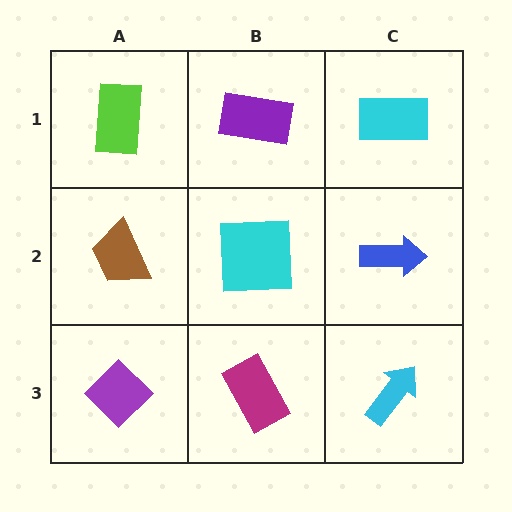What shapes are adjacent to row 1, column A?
A brown trapezoid (row 2, column A), a purple rectangle (row 1, column B).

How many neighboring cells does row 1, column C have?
2.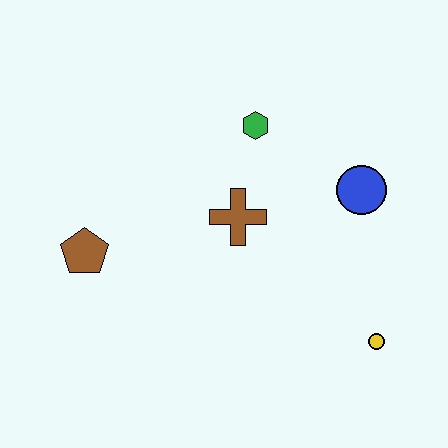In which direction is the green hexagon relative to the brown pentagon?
The green hexagon is to the right of the brown pentagon.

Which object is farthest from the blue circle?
The brown pentagon is farthest from the blue circle.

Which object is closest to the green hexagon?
The brown cross is closest to the green hexagon.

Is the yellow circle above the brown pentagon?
No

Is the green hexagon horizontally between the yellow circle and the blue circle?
No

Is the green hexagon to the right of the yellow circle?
No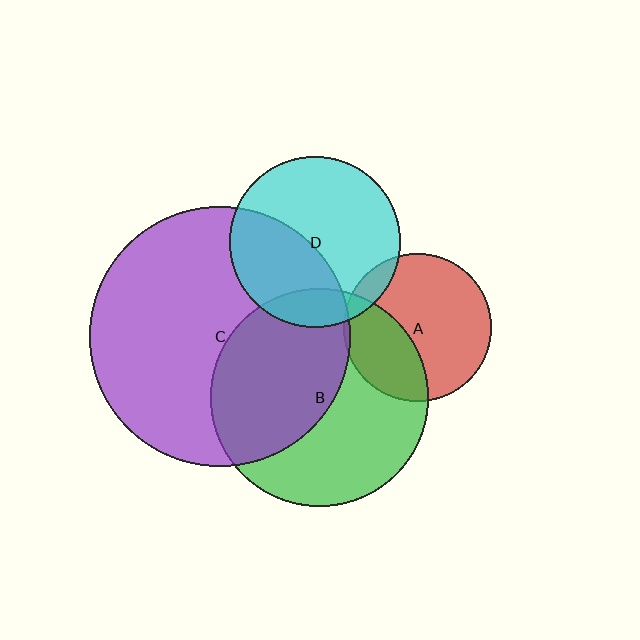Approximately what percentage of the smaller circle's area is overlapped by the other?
Approximately 35%.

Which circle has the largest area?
Circle C (purple).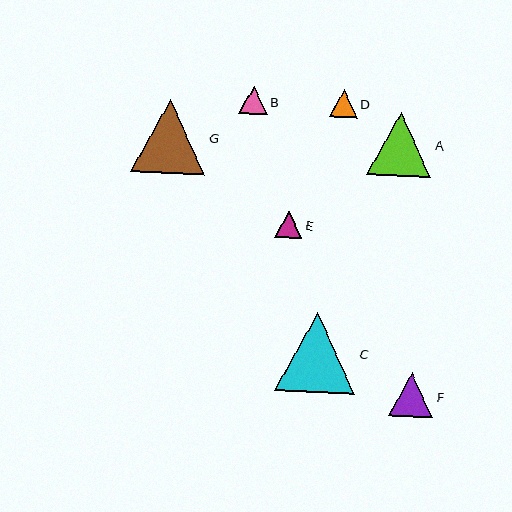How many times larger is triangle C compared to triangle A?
Triangle C is approximately 1.2 times the size of triangle A.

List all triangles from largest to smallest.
From largest to smallest: C, G, A, F, B, D, E.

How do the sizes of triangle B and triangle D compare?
Triangle B and triangle D are approximately the same size.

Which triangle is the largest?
Triangle C is the largest with a size of approximately 80 pixels.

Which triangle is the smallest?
Triangle E is the smallest with a size of approximately 28 pixels.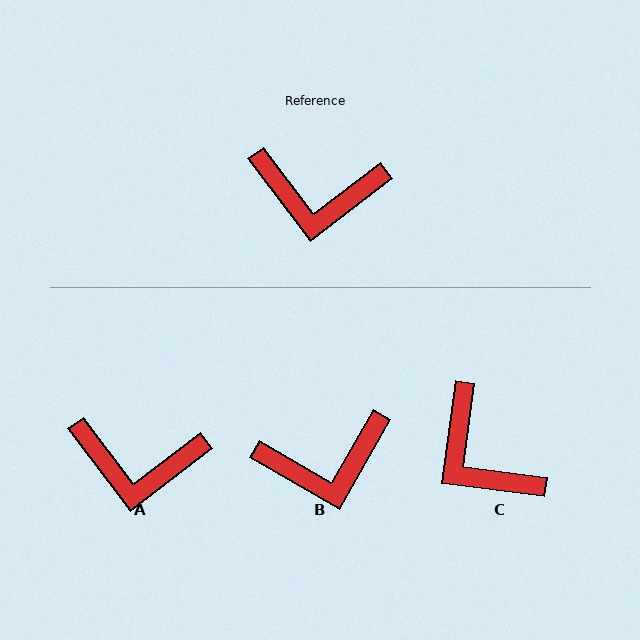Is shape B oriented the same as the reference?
No, it is off by about 23 degrees.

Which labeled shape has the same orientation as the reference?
A.